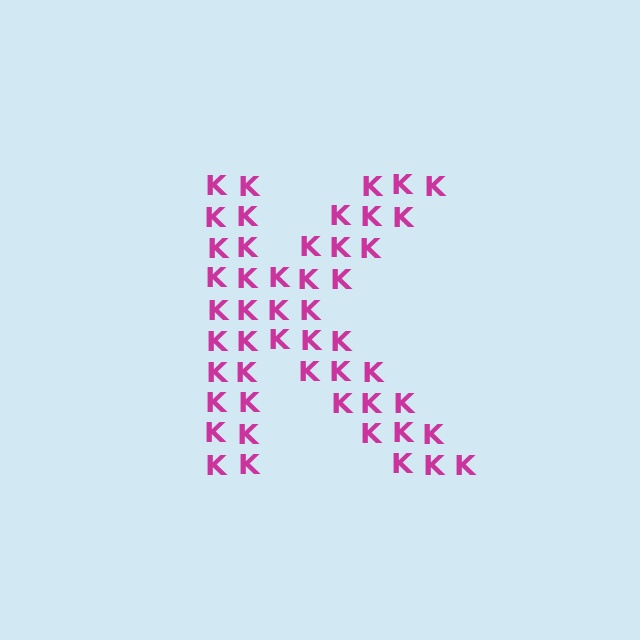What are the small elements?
The small elements are letter K's.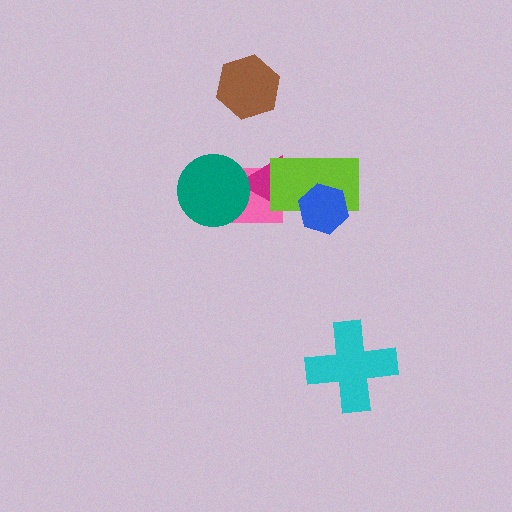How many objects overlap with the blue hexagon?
1 object overlaps with the blue hexagon.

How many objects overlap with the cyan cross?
0 objects overlap with the cyan cross.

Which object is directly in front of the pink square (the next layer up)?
The magenta triangle is directly in front of the pink square.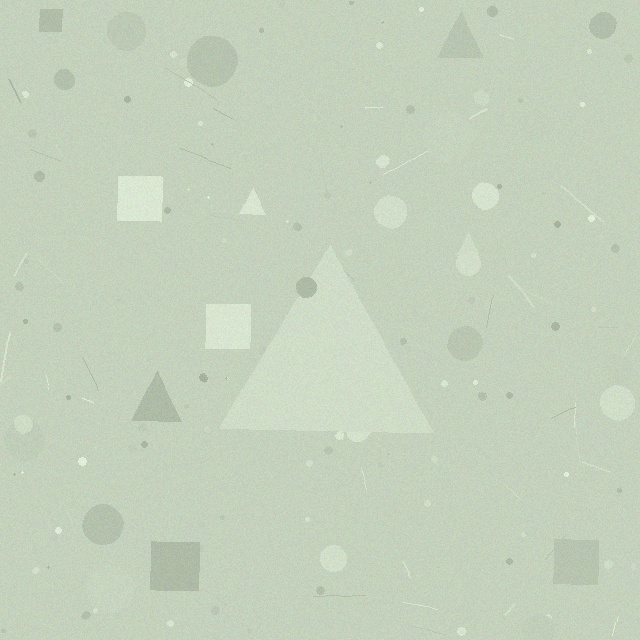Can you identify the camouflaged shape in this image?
The camouflaged shape is a triangle.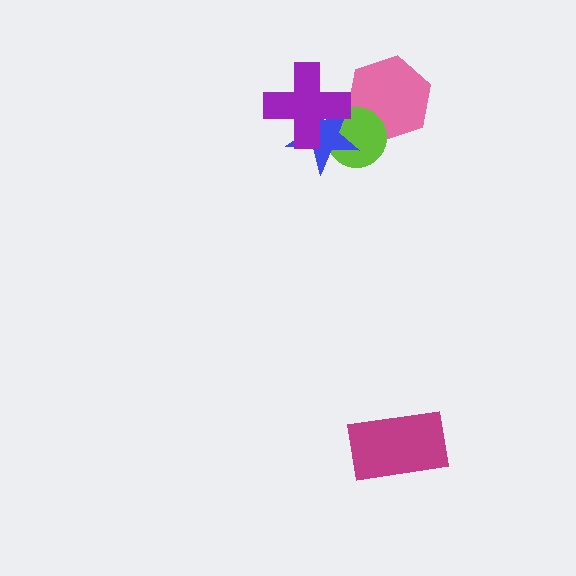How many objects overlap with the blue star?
2 objects overlap with the blue star.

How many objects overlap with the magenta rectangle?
0 objects overlap with the magenta rectangle.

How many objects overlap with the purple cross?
2 objects overlap with the purple cross.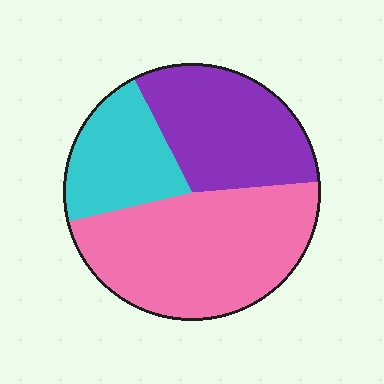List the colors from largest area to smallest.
From largest to smallest: pink, purple, cyan.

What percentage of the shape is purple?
Purple takes up between a quarter and a half of the shape.